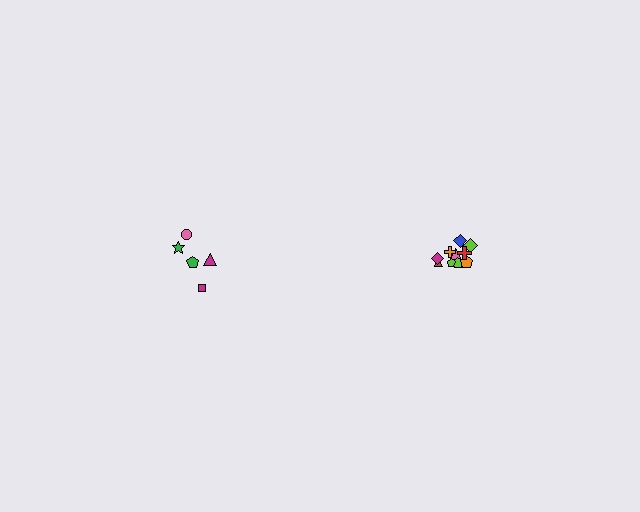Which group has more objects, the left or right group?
The right group.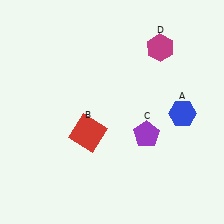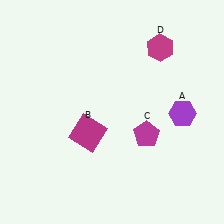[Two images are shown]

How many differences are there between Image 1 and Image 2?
There are 3 differences between the two images.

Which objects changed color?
A changed from blue to purple. B changed from red to magenta. C changed from purple to magenta.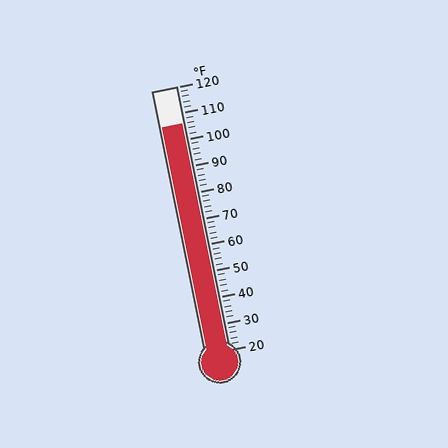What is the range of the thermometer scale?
The thermometer scale ranges from 20°F to 120°F.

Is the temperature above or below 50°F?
The temperature is above 50°F.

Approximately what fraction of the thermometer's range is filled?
The thermometer is filled to approximately 85% of its range.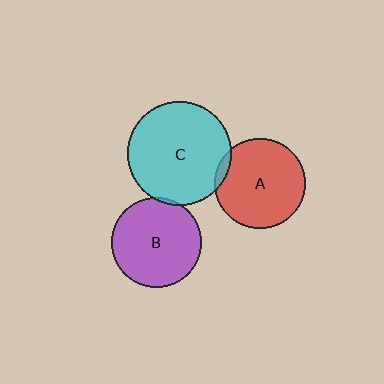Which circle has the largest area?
Circle C (cyan).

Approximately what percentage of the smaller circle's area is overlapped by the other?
Approximately 5%.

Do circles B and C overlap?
Yes.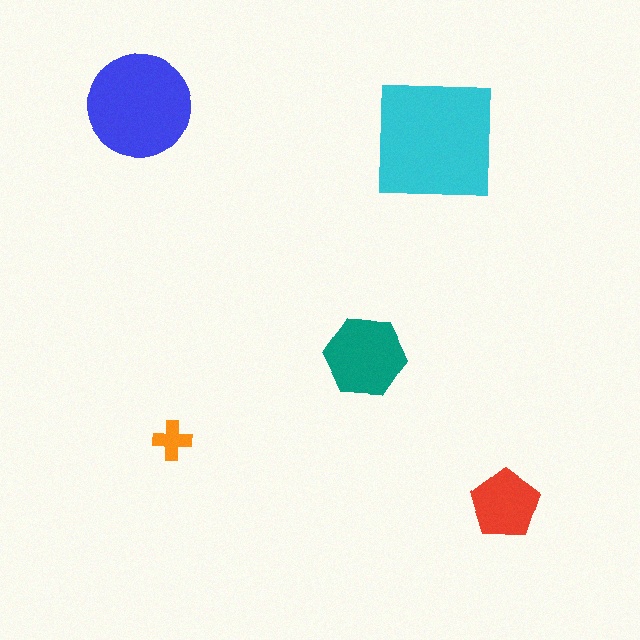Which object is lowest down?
The red pentagon is bottommost.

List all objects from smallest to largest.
The orange cross, the red pentagon, the teal hexagon, the blue circle, the cyan square.